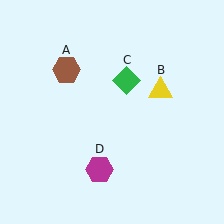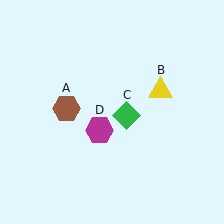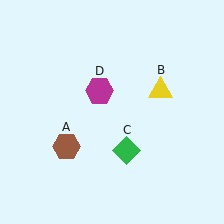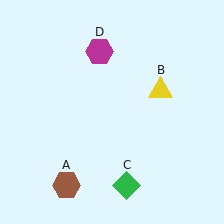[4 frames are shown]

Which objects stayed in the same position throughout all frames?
Yellow triangle (object B) remained stationary.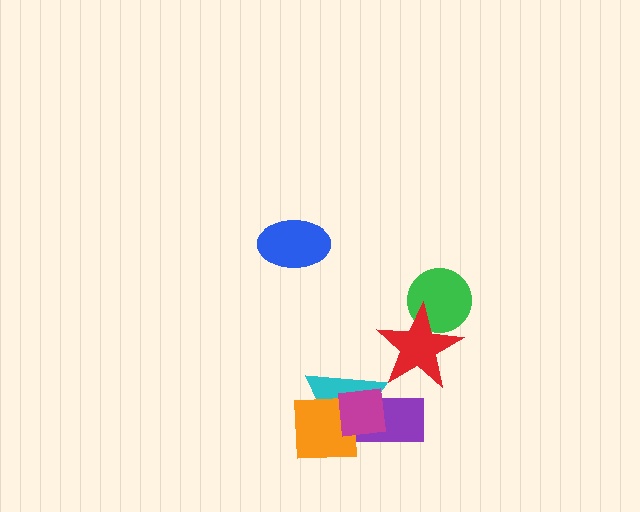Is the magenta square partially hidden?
No, no other shape covers it.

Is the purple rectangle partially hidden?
Yes, it is partially covered by another shape.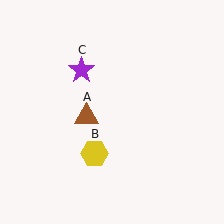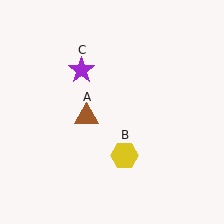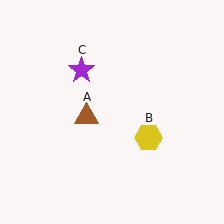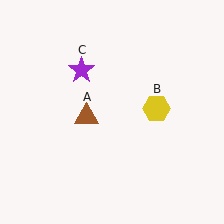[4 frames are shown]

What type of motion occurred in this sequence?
The yellow hexagon (object B) rotated counterclockwise around the center of the scene.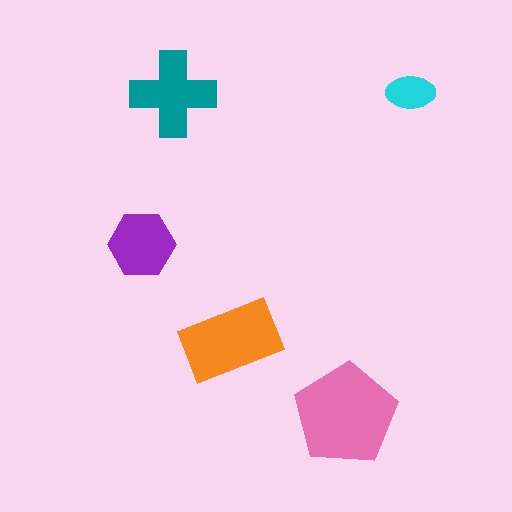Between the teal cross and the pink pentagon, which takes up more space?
The pink pentagon.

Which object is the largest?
The pink pentagon.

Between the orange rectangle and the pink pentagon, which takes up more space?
The pink pentagon.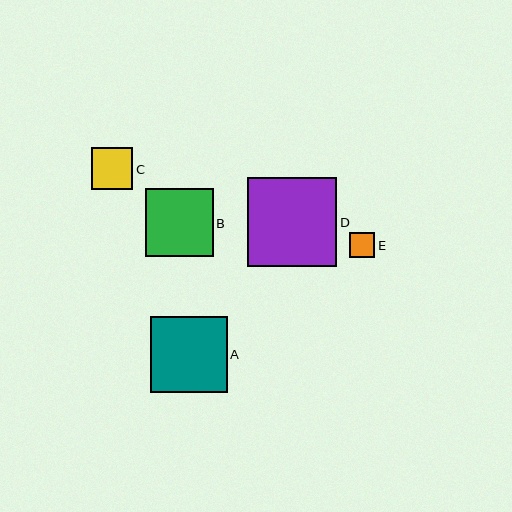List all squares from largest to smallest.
From largest to smallest: D, A, B, C, E.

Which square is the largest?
Square D is the largest with a size of approximately 90 pixels.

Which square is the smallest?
Square E is the smallest with a size of approximately 25 pixels.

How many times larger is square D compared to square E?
Square D is approximately 3.6 times the size of square E.